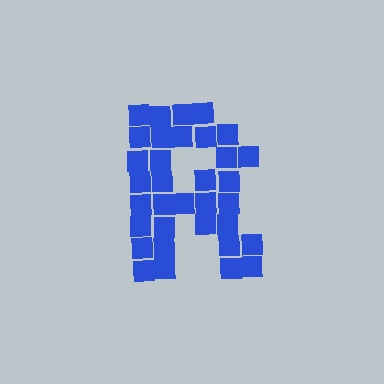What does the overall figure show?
The overall figure shows the letter R.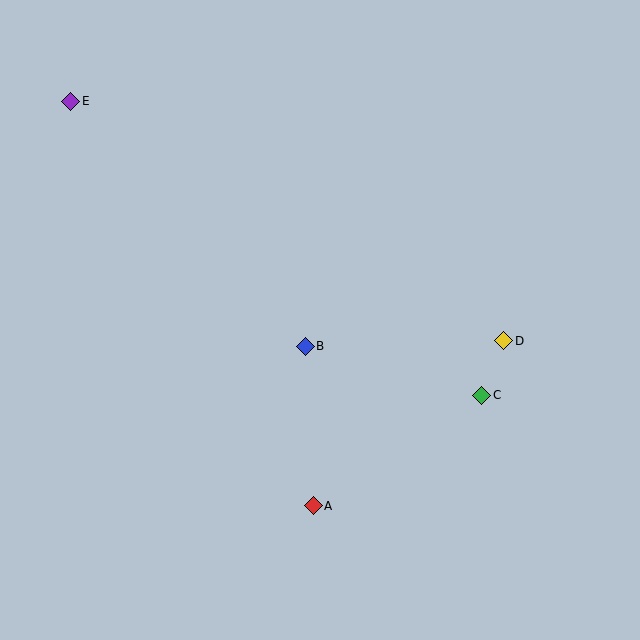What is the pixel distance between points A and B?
The distance between A and B is 160 pixels.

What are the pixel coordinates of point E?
Point E is at (71, 101).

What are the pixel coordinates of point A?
Point A is at (313, 506).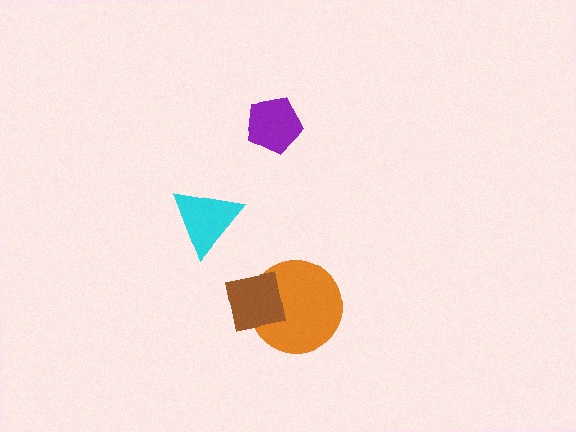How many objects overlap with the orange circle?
1 object overlaps with the orange circle.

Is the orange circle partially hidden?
Yes, it is partially covered by another shape.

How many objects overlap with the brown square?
1 object overlaps with the brown square.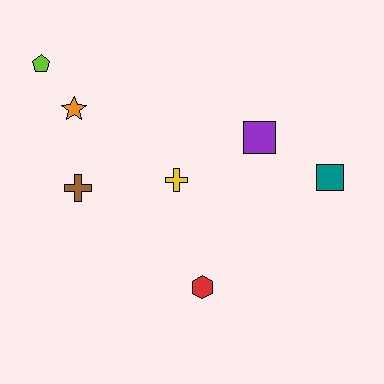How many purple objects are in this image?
There is 1 purple object.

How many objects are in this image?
There are 7 objects.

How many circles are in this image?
There are no circles.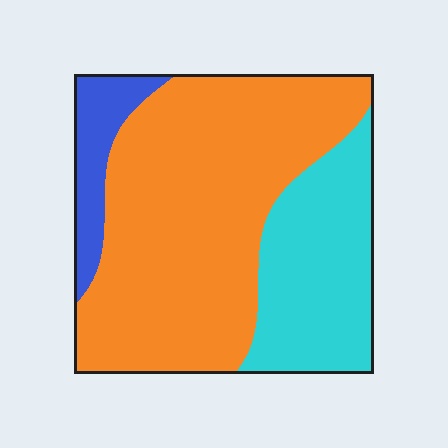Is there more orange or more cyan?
Orange.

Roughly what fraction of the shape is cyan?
Cyan takes up about one quarter (1/4) of the shape.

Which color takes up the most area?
Orange, at roughly 60%.